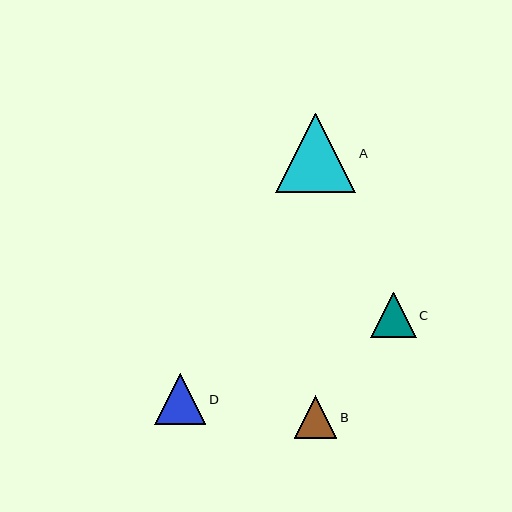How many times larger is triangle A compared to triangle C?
Triangle A is approximately 1.7 times the size of triangle C.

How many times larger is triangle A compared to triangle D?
Triangle A is approximately 1.6 times the size of triangle D.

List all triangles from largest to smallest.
From largest to smallest: A, D, C, B.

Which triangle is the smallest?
Triangle B is the smallest with a size of approximately 43 pixels.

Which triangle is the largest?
Triangle A is the largest with a size of approximately 80 pixels.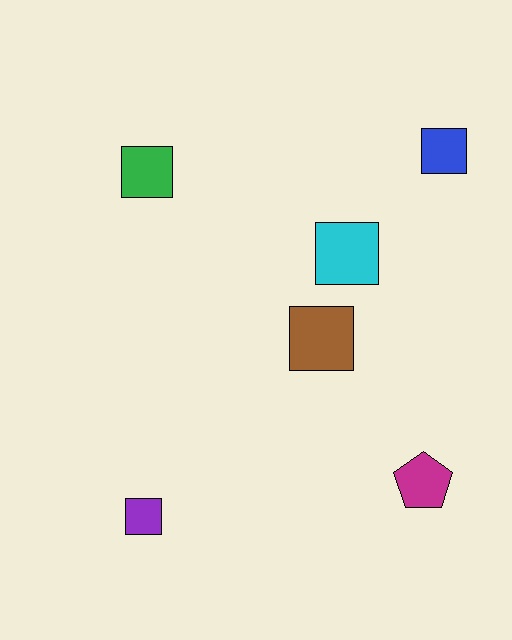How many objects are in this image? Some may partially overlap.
There are 6 objects.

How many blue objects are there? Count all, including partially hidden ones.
There is 1 blue object.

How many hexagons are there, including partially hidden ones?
There are no hexagons.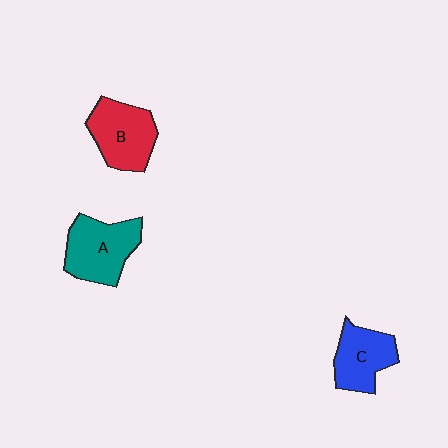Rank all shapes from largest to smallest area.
From largest to smallest: A (teal), B (red), C (blue).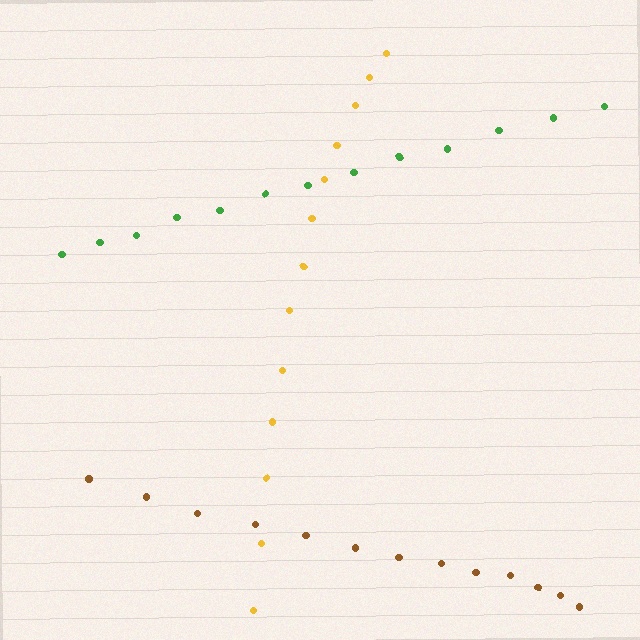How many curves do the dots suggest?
There are 3 distinct paths.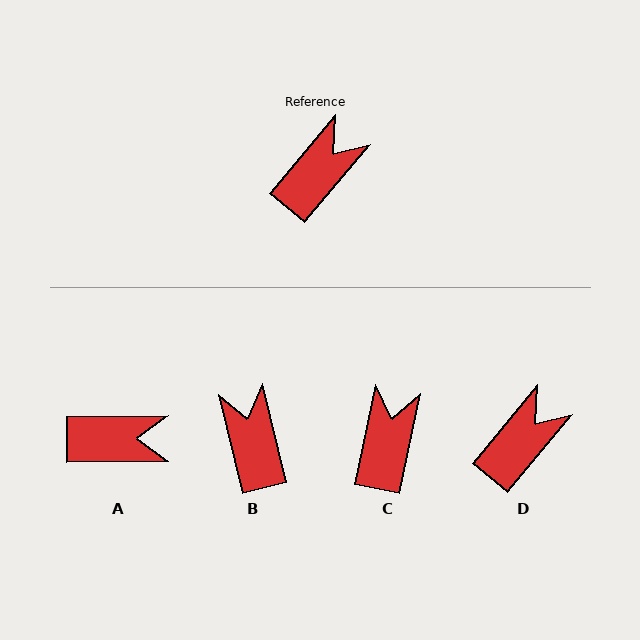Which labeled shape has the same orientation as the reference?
D.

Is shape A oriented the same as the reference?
No, it is off by about 50 degrees.